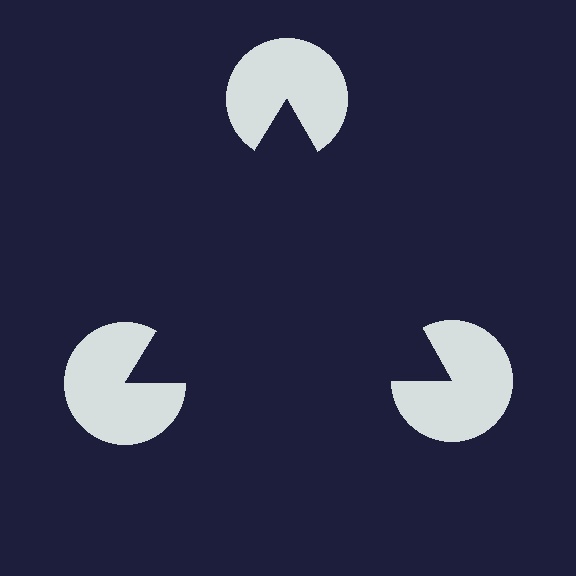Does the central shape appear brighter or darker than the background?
It typically appears slightly darker than the background, even though no actual brightness change is drawn.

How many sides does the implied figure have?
3 sides.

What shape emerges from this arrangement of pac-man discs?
An illusory triangle — its edges are inferred from the aligned wedge cuts in the pac-man discs, not physically drawn.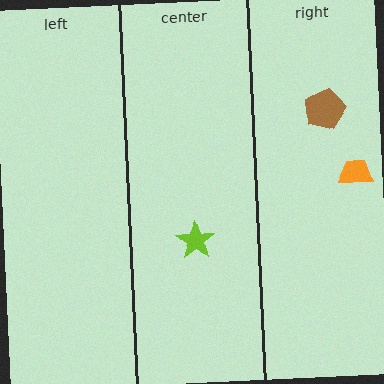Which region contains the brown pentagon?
The right region.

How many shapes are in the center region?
1.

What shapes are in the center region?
The lime star.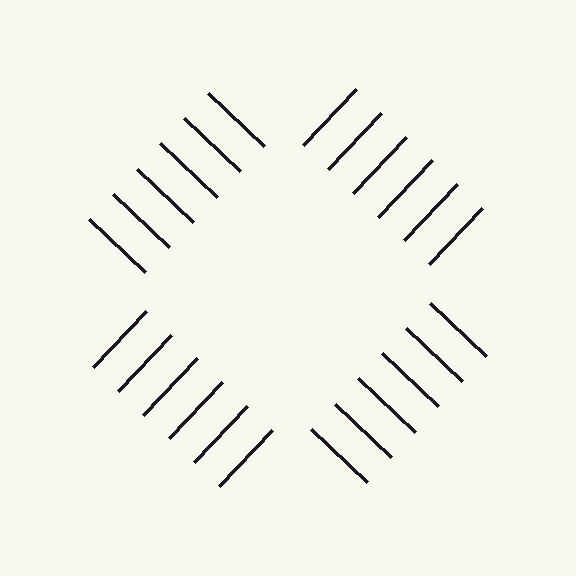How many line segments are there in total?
24 — 6 along each of the 4 edges.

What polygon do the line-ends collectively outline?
An illusory square — the line segments terminate on its edges but no continuous stroke is drawn.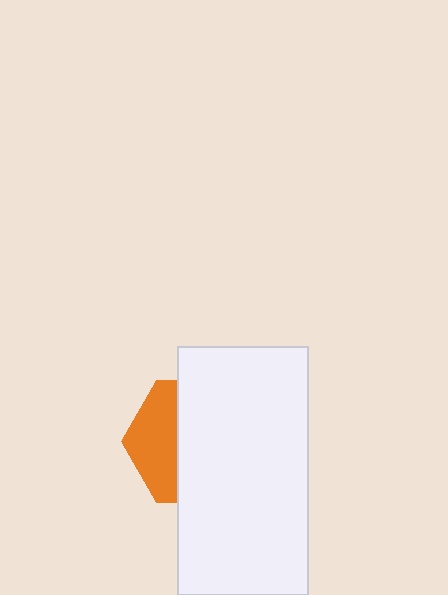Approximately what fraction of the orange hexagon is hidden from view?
Roughly 64% of the orange hexagon is hidden behind the white rectangle.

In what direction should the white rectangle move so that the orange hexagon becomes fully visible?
The white rectangle should move right. That is the shortest direction to clear the overlap and leave the orange hexagon fully visible.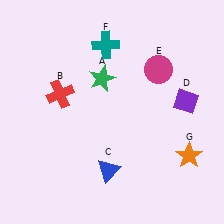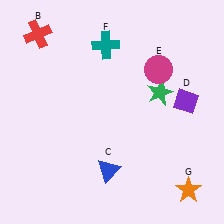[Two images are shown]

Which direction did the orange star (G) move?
The orange star (G) moved down.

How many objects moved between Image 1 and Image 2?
3 objects moved between the two images.